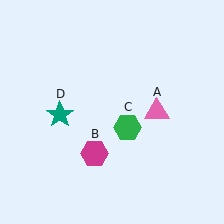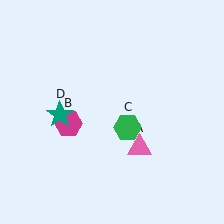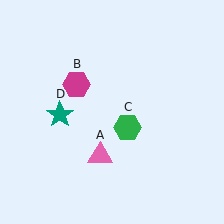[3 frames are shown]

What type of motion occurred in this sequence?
The pink triangle (object A), magenta hexagon (object B) rotated clockwise around the center of the scene.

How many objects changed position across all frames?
2 objects changed position: pink triangle (object A), magenta hexagon (object B).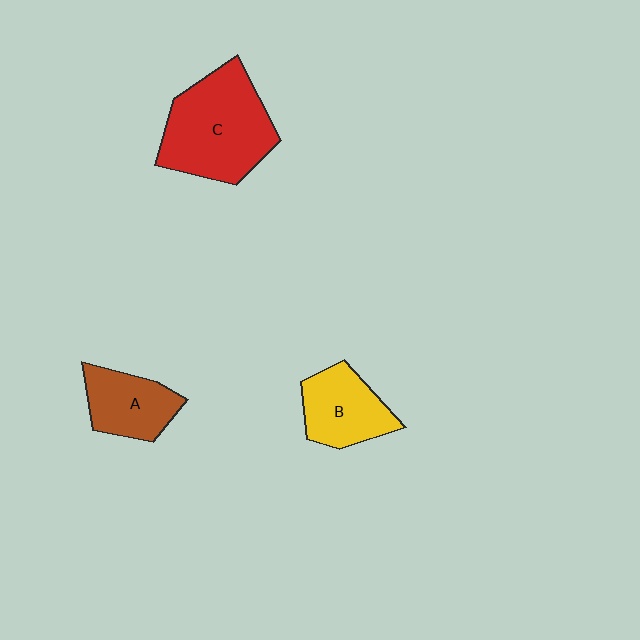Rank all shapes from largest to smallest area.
From largest to smallest: C (red), B (yellow), A (brown).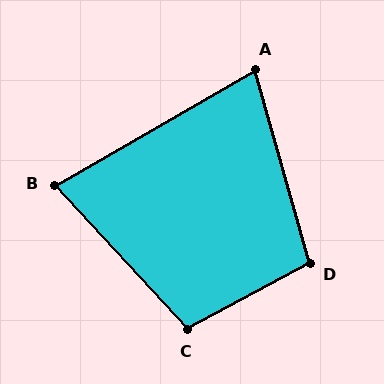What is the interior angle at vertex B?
Approximately 77 degrees (acute).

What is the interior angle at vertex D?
Approximately 103 degrees (obtuse).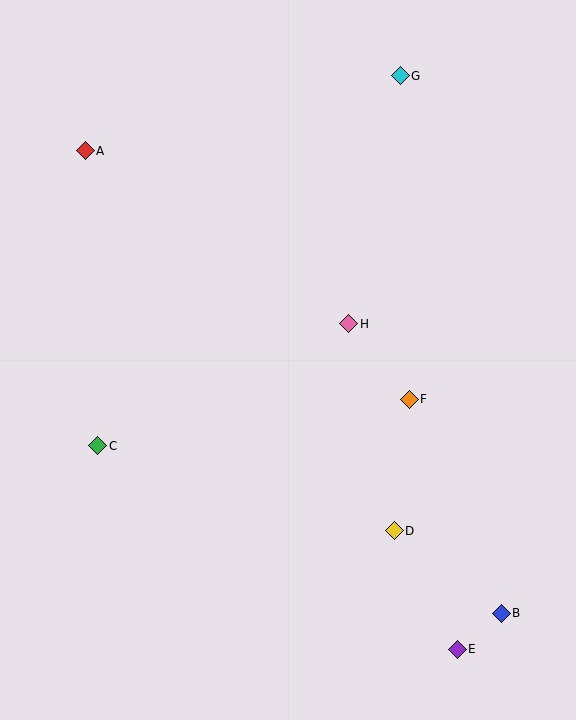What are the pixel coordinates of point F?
Point F is at (409, 399).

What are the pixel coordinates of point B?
Point B is at (501, 613).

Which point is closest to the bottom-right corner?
Point B is closest to the bottom-right corner.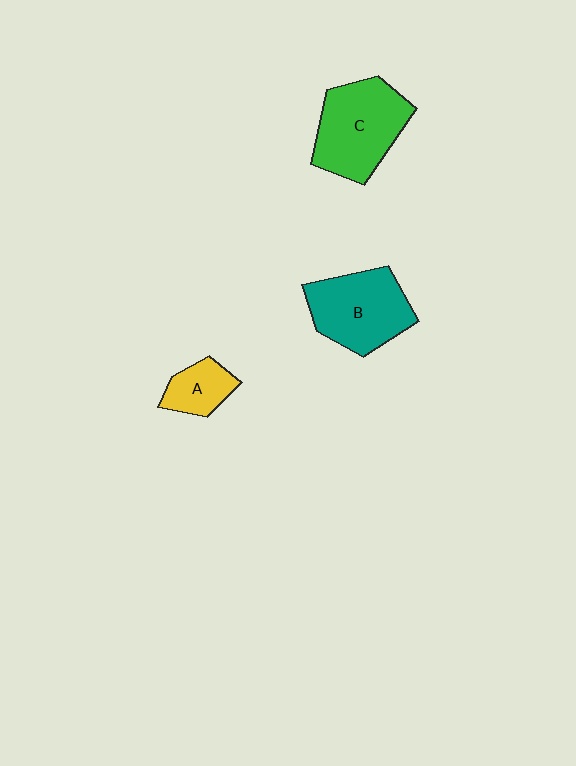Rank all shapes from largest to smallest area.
From largest to smallest: C (green), B (teal), A (yellow).